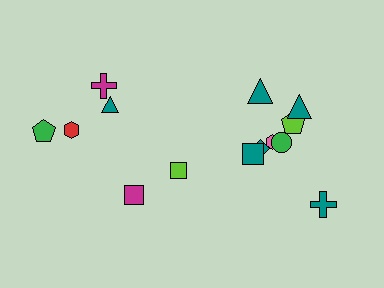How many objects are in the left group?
There are 6 objects.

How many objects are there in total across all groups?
There are 14 objects.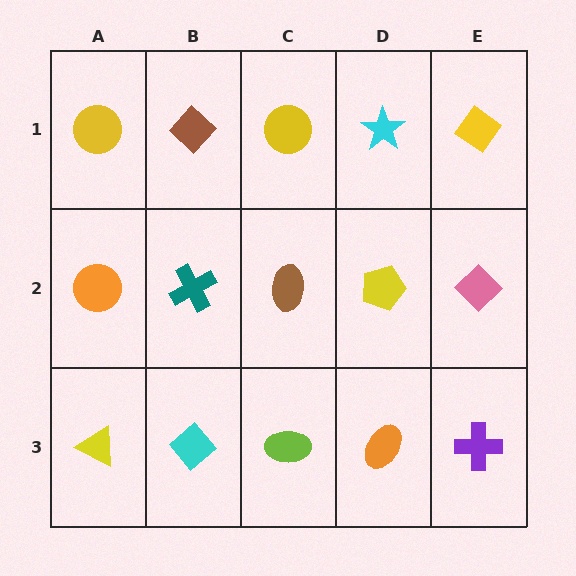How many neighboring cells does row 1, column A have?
2.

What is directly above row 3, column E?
A pink diamond.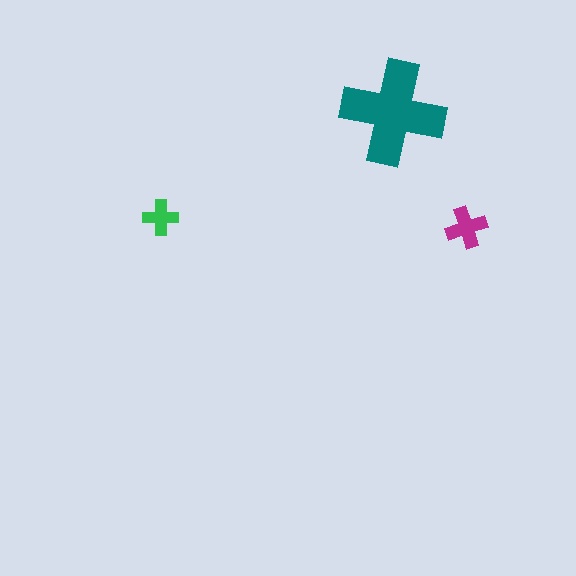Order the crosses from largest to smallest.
the teal one, the magenta one, the green one.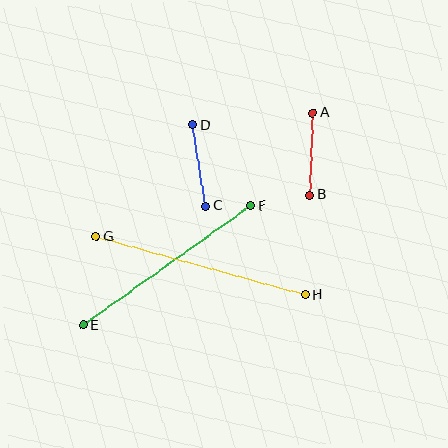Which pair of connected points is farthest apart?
Points G and H are farthest apart.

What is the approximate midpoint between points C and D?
The midpoint is at approximately (200, 165) pixels.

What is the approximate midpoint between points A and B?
The midpoint is at approximately (311, 154) pixels.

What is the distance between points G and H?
The distance is approximately 217 pixels.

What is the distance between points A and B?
The distance is approximately 82 pixels.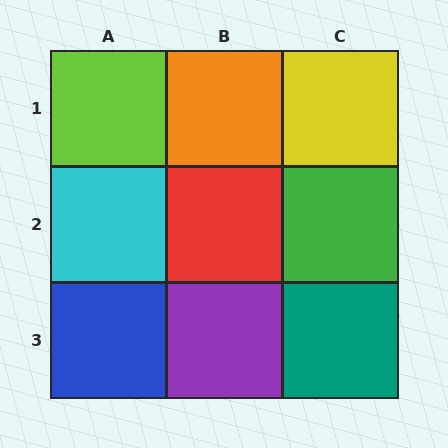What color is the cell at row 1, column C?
Yellow.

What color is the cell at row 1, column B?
Orange.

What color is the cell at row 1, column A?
Lime.